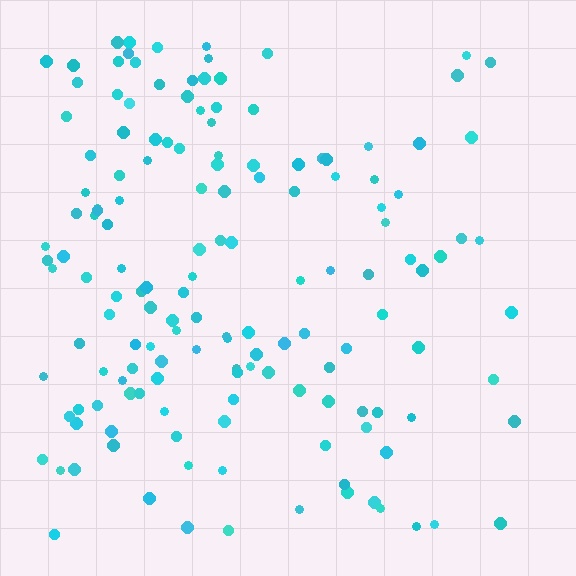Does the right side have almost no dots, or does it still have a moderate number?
Still a moderate number, just noticeably fewer than the left.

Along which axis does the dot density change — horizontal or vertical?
Horizontal.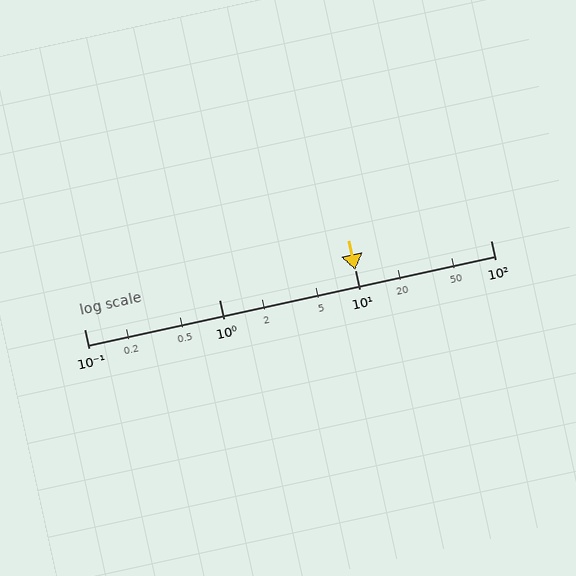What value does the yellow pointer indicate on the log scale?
The pointer indicates approximately 10.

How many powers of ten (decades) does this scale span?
The scale spans 3 decades, from 0.1 to 100.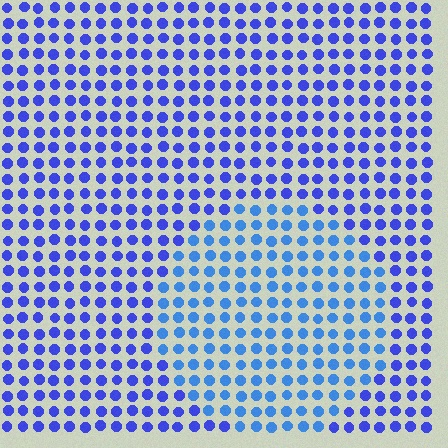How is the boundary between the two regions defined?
The boundary is defined purely by a slight shift in hue (about 25 degrees). Spacing, size, and orientation are identical on both sides.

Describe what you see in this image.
The image is filled with small blue elements in a uniform arrangement. A circle-shaped region is visible where the elements are tinted to a slightly different hue, forming a subtle color boundary.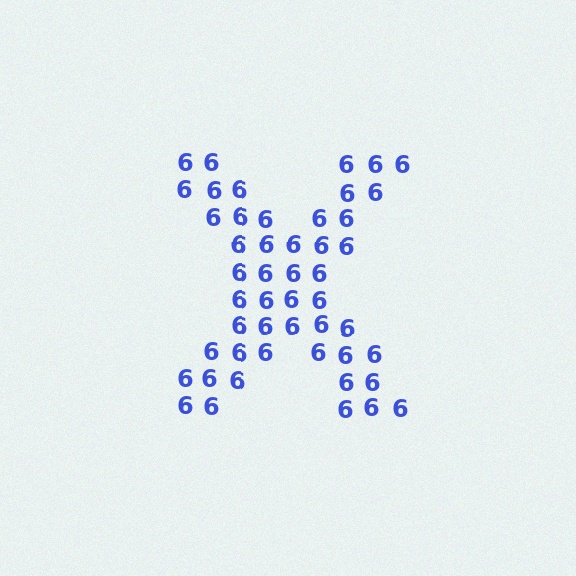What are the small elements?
The small elements are digit 6's.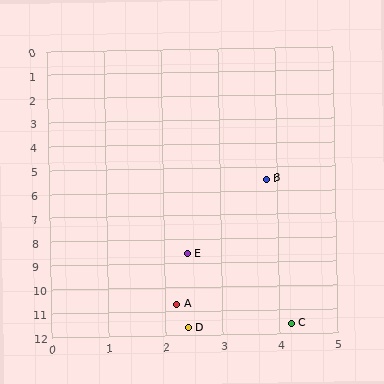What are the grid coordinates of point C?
Point C is at approximately (4.2, 11.6).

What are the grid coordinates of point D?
Point D is at approximately (2.4, 11.7).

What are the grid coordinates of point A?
Point A is at approximately (2.2, 10.7).